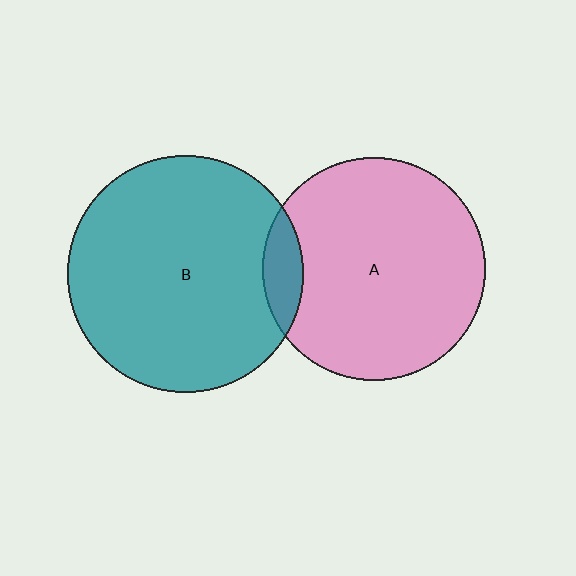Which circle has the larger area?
Circle B (teal).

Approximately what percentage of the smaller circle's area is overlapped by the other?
Approximately 10%.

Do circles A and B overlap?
Yes.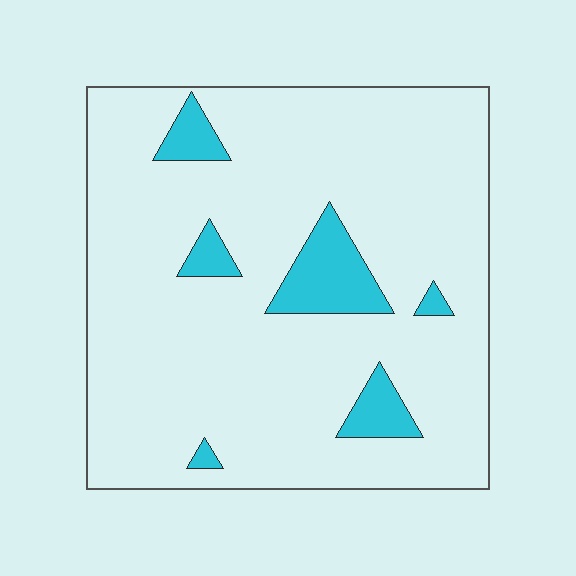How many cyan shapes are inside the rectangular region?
6.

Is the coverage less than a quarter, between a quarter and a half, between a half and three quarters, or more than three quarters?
Less than a quarter.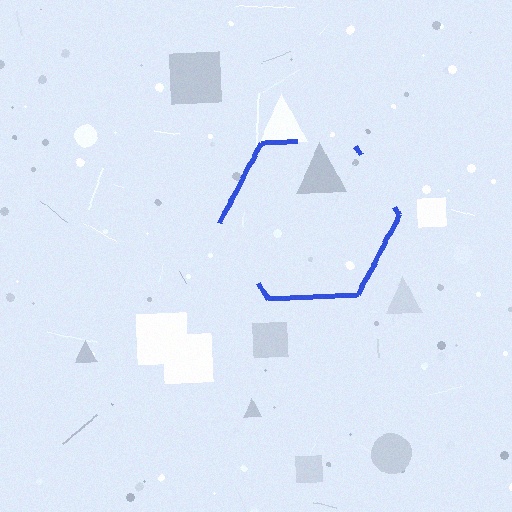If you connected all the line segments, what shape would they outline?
They would outline a hexagon.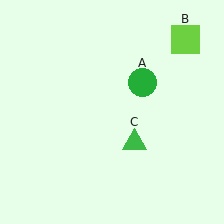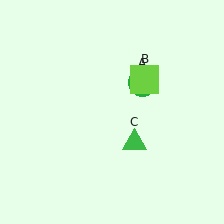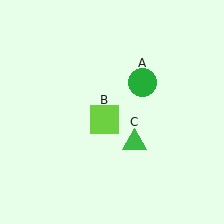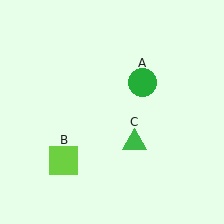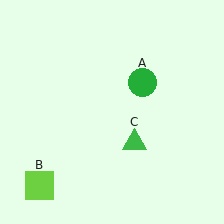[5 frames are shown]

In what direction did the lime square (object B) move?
The lime square (object B) moved down and to the left.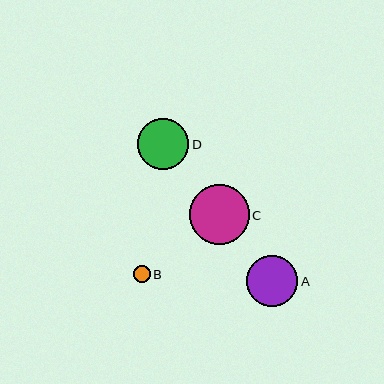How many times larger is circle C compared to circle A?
Circle C is approximately 1.2 times the size of circle A.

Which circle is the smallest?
Circle B is the smallest with a size of approximately 16 pixels.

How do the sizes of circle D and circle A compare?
Circle D and circle A are approximately the same size.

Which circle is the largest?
Circle C is the largest with a size of approximately 60 pixels.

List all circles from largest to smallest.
From largest to smallest: C, D, A, B.